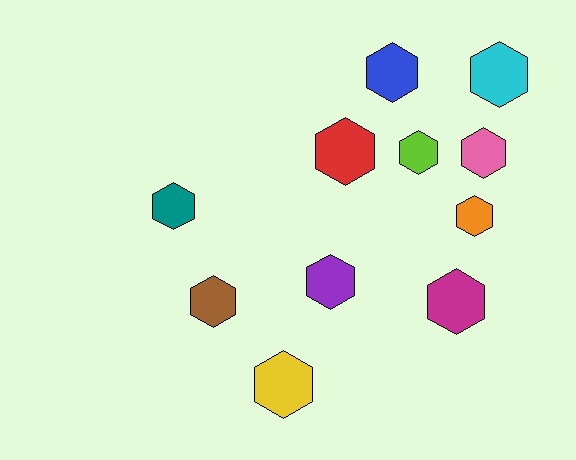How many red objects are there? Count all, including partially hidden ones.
There is 1 red object.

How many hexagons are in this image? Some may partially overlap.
There are 11 hexagons.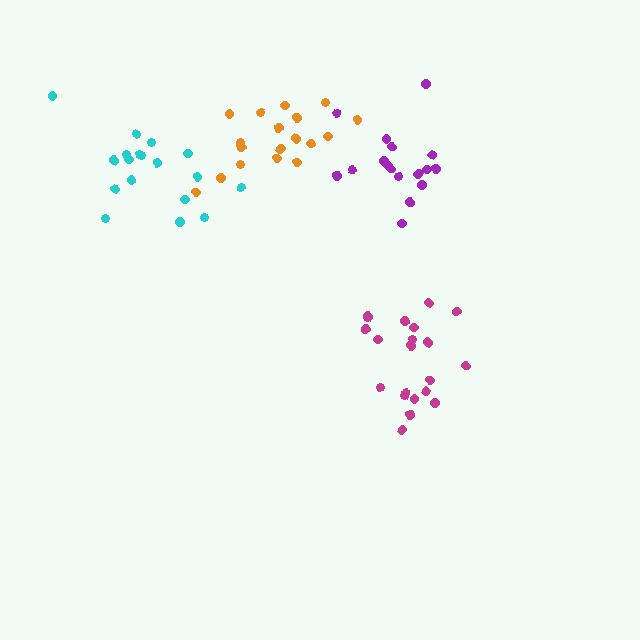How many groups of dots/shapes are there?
There are 4 groups.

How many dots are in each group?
Group 1: 19 dots, Group 2: 18 dots, Group 3: 17 dots, Group 4: 21 dots (75 total).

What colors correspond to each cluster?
The clusters are colored: orange, cyan, purple, magenta.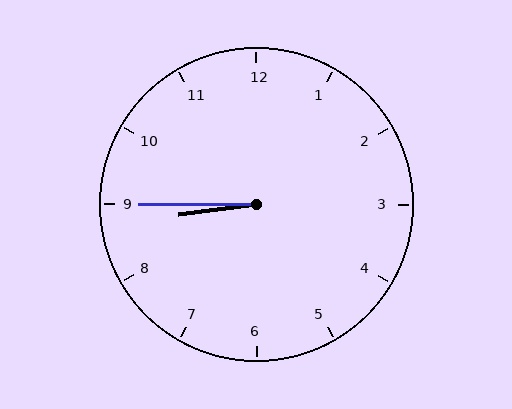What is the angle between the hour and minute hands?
Approximately 8 degrees.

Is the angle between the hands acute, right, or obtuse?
It is acute.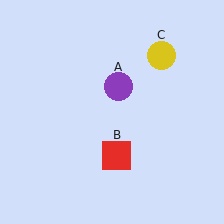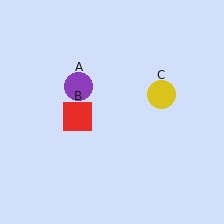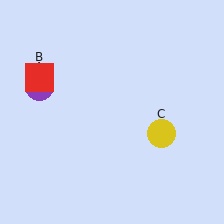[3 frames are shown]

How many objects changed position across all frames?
3 objects changed position: purple circle (object A), red square (object B), yellow circle (object C).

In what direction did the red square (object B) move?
The red square (object B) moved up and to the left.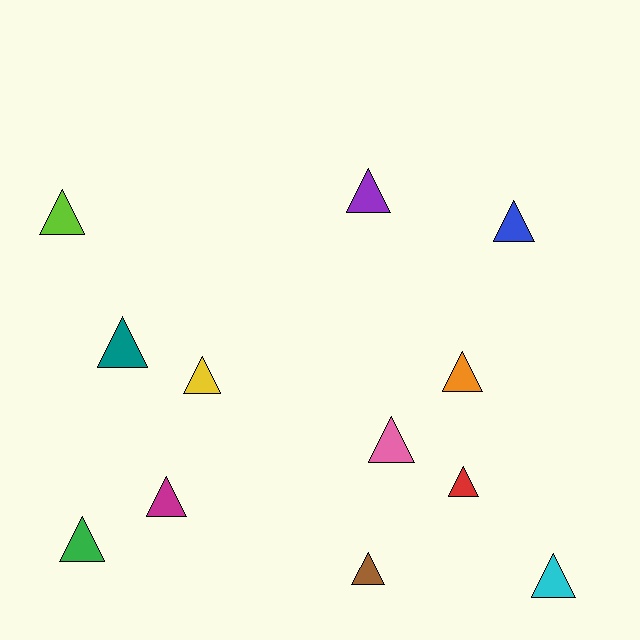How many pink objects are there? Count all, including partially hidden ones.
There is 1 pink object.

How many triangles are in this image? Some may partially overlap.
There are 12 triangles.